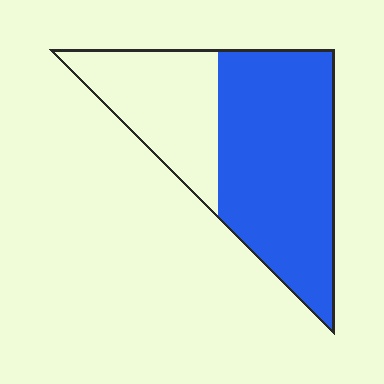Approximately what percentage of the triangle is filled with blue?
Approximately 65%.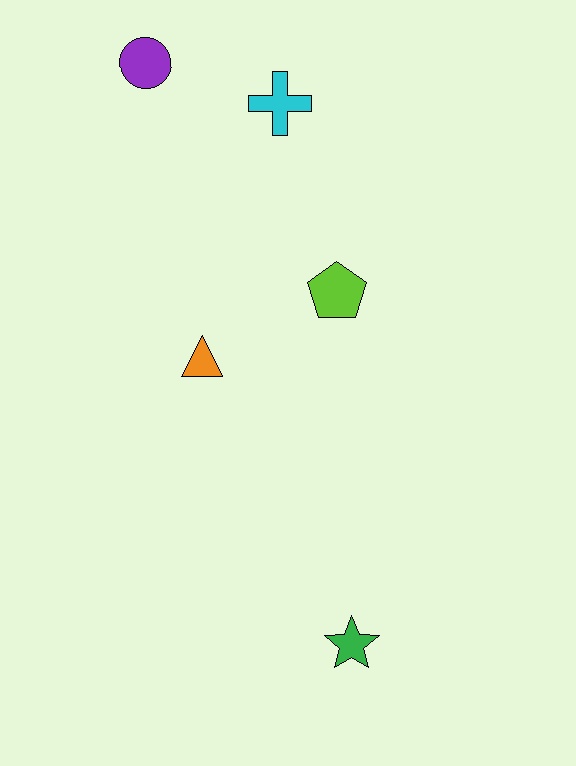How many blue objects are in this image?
There are no blue objects.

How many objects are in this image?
There are 5 objects.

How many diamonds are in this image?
There are no diamonds.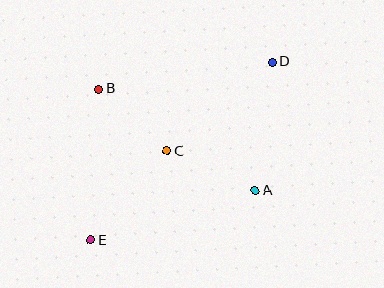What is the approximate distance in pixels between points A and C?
The distance between A and C is approximately 96 pixels.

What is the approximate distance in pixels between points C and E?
The distance between C and E is approximately 117 pixels.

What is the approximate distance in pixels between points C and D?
The distance between C and D is approximately 138 pixels.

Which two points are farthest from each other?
Points D and E are farthest from each other.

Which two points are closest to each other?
Points B and C are closest to each other.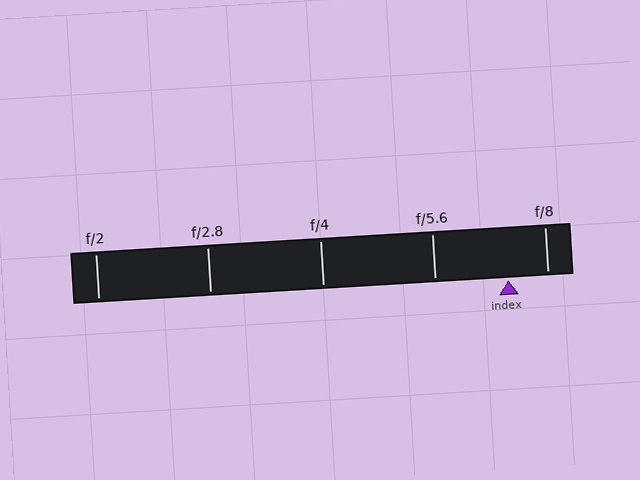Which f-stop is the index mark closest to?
The index mark is closest to f/8.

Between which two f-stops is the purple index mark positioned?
The index mark is between f/5.6 and f/8.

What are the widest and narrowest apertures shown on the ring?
The widest aperture shown is f/2 and the narrowest is f/8.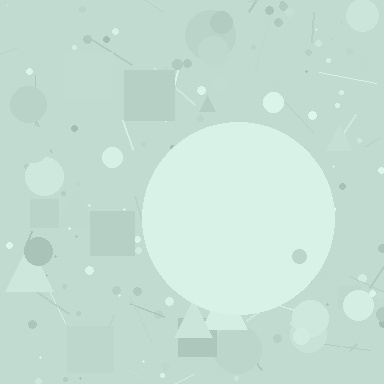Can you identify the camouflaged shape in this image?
The camouflaged shape is a circle.